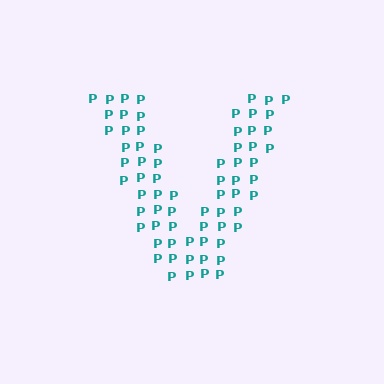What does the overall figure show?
The overall figure shows the letter V.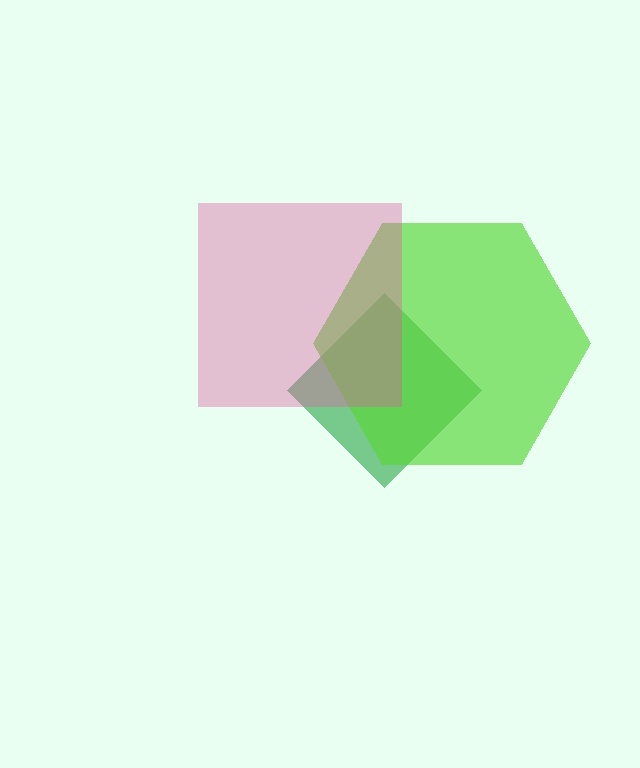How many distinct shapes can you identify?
There are 3 distinct shapes: a green diamond, a lime hexagon, a pink square.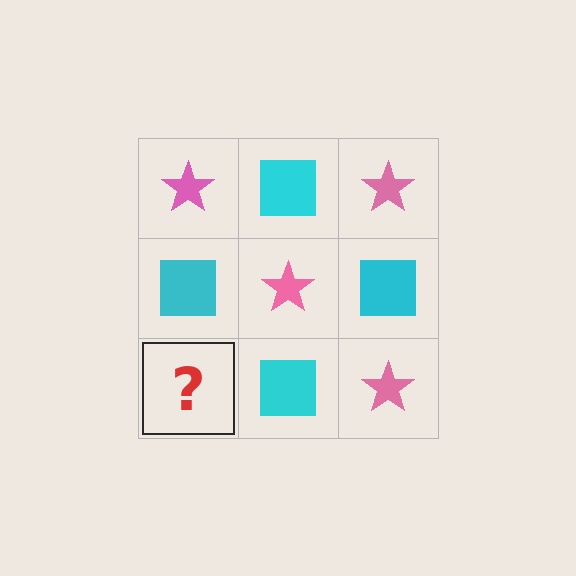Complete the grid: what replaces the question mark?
The question mark should be replaced with a pink star.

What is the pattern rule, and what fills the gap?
The rule is that it alternates pink star and cyan square in a checkerboard pattern. The gap should be filled with a pink star.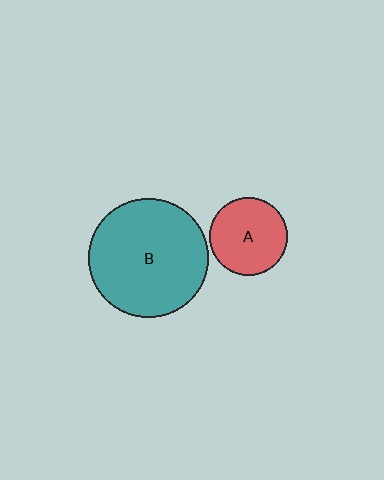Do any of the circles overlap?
No, none of the circles overlap.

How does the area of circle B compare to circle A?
Approximately 2.3 times.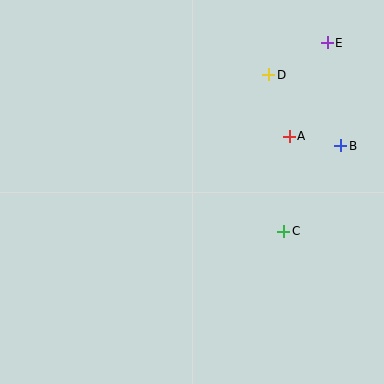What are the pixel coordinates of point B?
Point B is at (341, 146).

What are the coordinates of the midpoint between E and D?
The midpoint between E and D is at (298, 59).